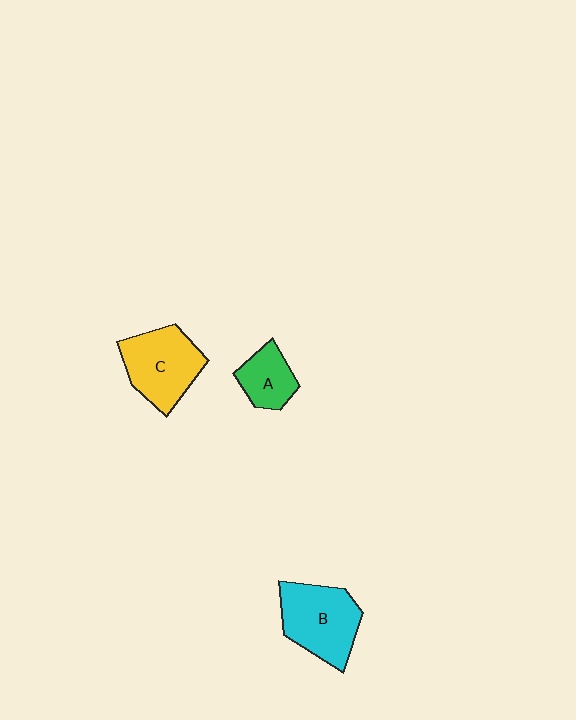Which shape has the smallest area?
Shape A (green).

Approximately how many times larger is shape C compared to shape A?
Approximately 1.7 times.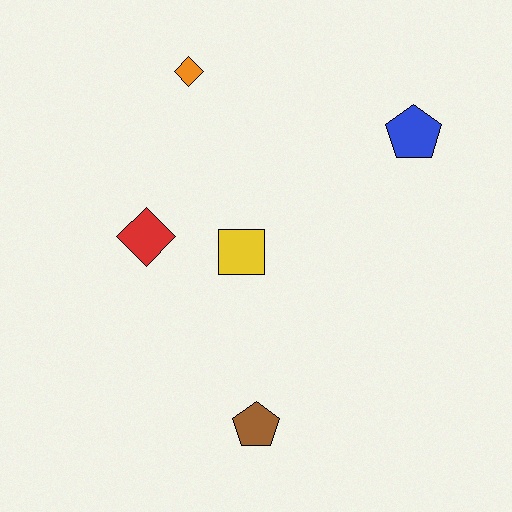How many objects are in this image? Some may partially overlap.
There are 5 objects.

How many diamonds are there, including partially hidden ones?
There are 2 diamonds.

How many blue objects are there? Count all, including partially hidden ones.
There is 1 blue object.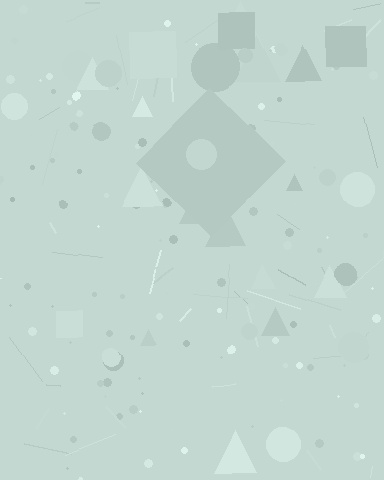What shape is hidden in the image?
A diamond is hidden in the image.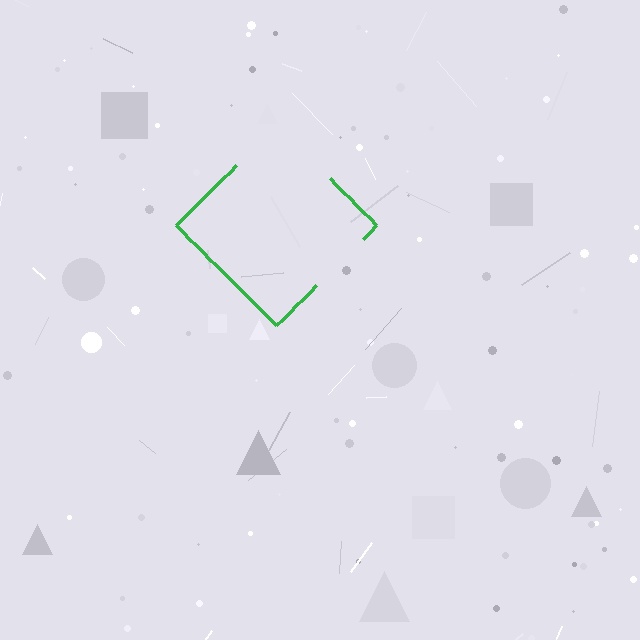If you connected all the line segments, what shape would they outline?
They would outline a diamond.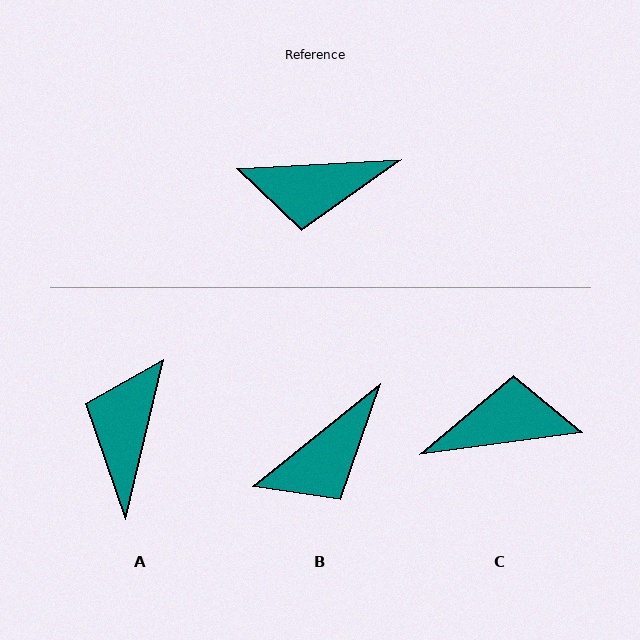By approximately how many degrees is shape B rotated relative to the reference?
Approximately 36 degrees counter-clockwise.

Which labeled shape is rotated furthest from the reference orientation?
C, about 175 degrees away.